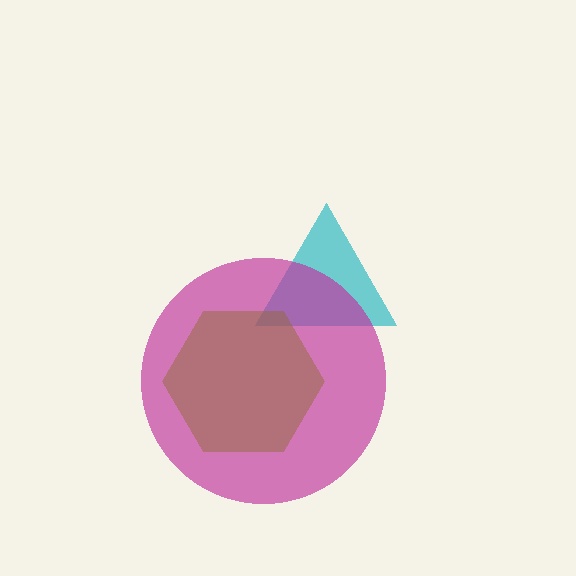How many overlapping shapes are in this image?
There are 3 overlapping shapes in the image.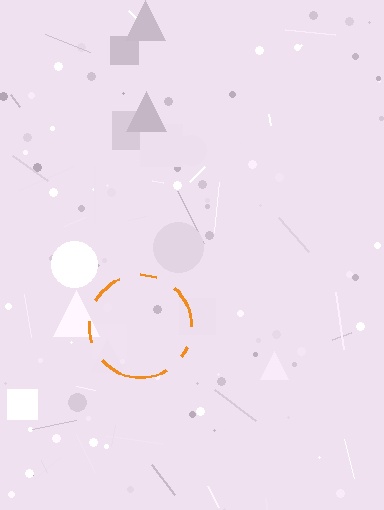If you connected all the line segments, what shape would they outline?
They would outline a circle.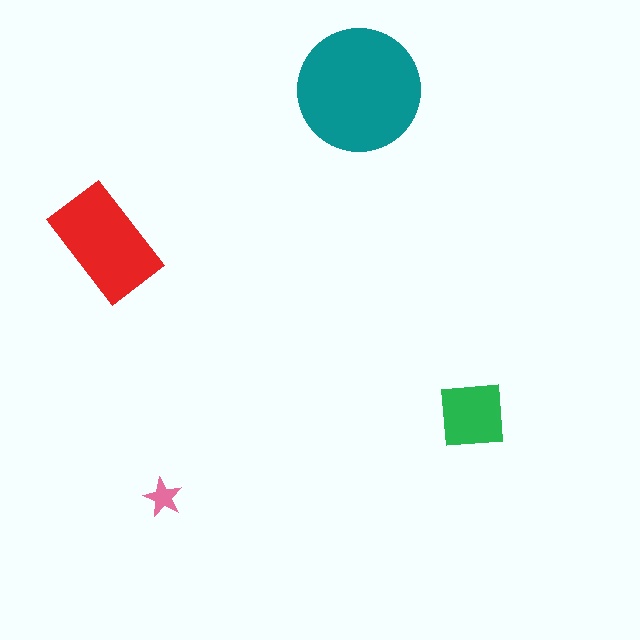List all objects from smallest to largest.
The pink star, the green square, the red rectangle, the teal circle.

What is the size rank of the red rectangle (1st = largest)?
2nd.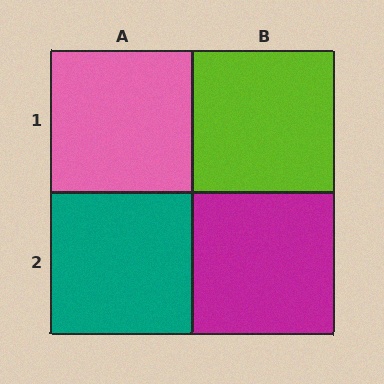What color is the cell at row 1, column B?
Lime.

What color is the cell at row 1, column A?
Pink.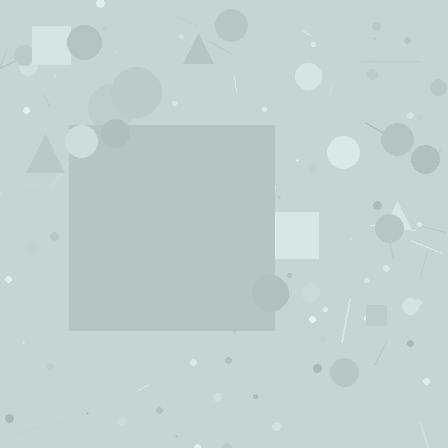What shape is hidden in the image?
A square is hidden in the image.